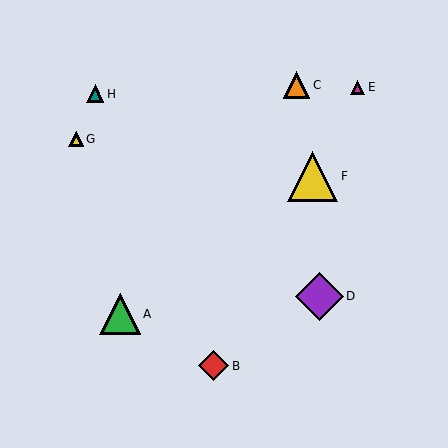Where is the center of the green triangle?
The center of the green triangle is at (120, 314).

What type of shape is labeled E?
Shape E is a magenta triangle.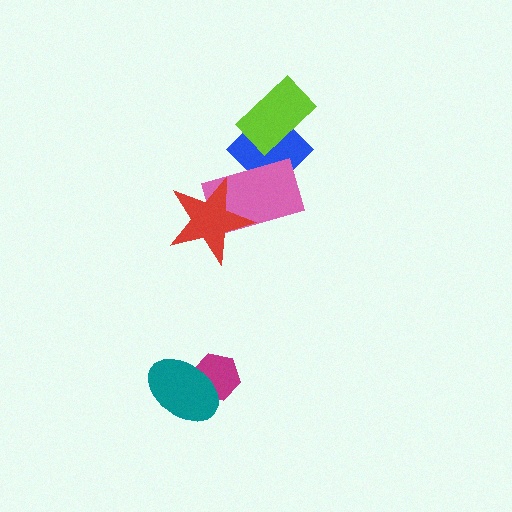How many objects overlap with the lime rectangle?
1 object overlaps with the lime rectangle.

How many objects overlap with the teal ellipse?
1 object overlaps with the teal ellipse.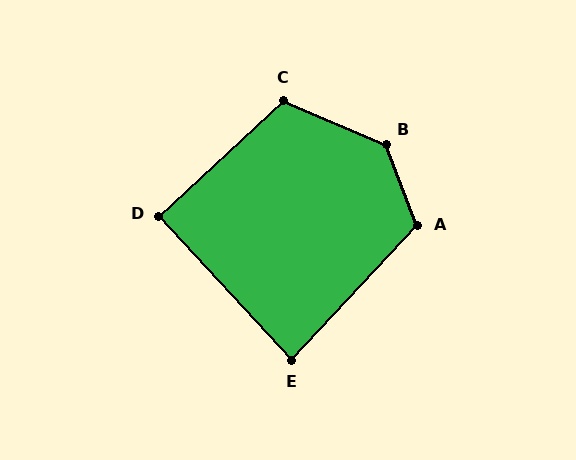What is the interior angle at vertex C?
Approximately 113 degrees (obtuse).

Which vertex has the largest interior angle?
B, at approximately 135 degrees.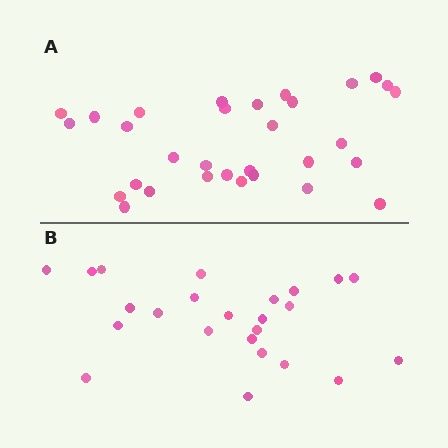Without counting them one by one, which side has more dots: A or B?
Region A (the top region) has more dots.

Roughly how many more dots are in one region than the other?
Region A has roughly 8 or so more dots than region B.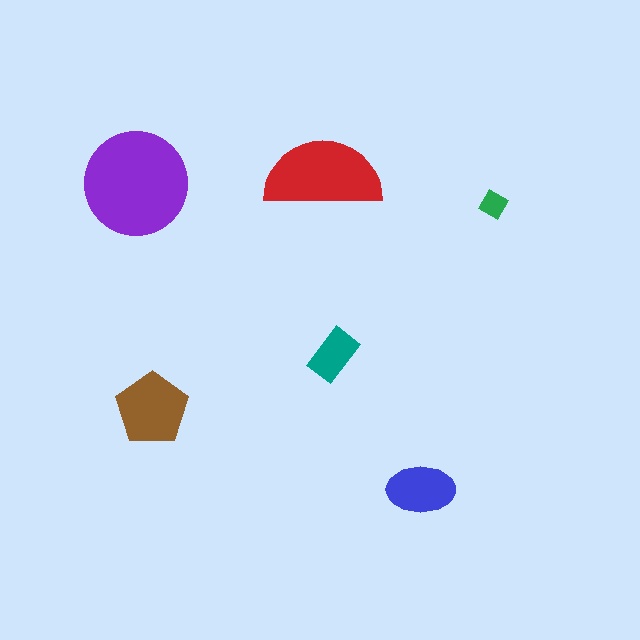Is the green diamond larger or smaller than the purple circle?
Smaller.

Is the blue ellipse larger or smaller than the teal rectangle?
Larger.